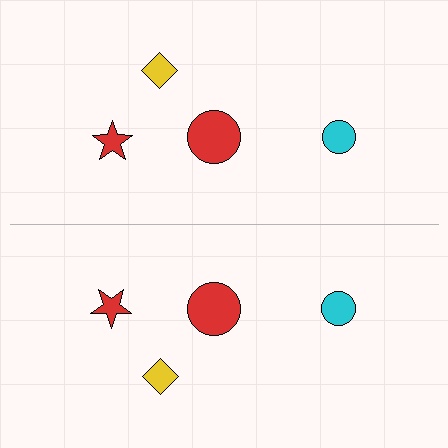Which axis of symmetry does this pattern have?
The pattern has a horizontal axis of symmetry running through the center of the image.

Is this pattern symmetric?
Yes, this pattern has bilateral (reflection) symmetry.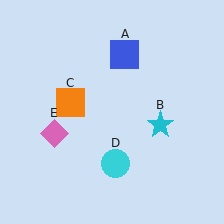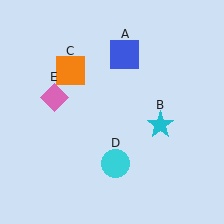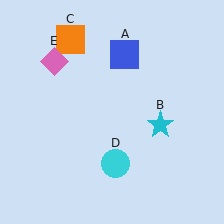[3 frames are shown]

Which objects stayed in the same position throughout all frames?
Blue square (object A) and cyan star (object B) and cyan circle (object D) remained stationary.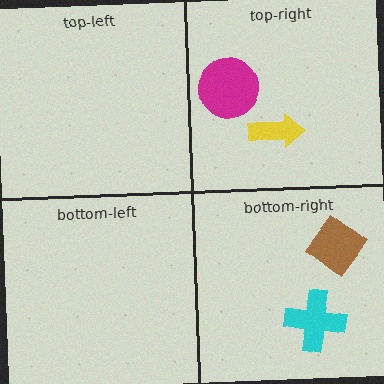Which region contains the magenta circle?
The top-right region.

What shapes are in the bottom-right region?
The cyan cross, the brown diamond.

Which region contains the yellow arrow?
The top-right region.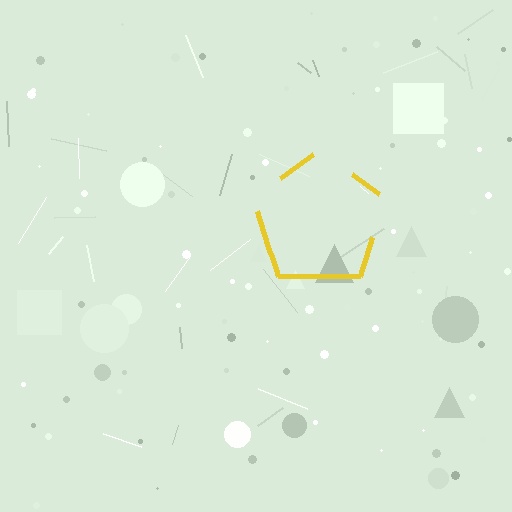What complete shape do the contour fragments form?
The contour fragments form a pentagon.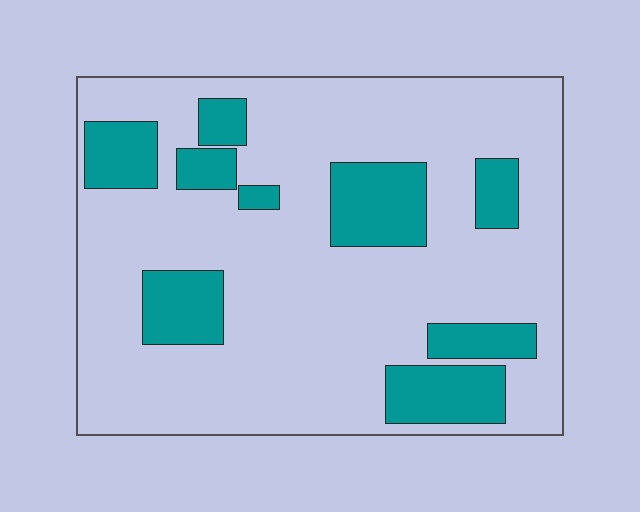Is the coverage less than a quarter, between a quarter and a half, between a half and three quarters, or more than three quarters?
Less than a quarter.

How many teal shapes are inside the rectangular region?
9.